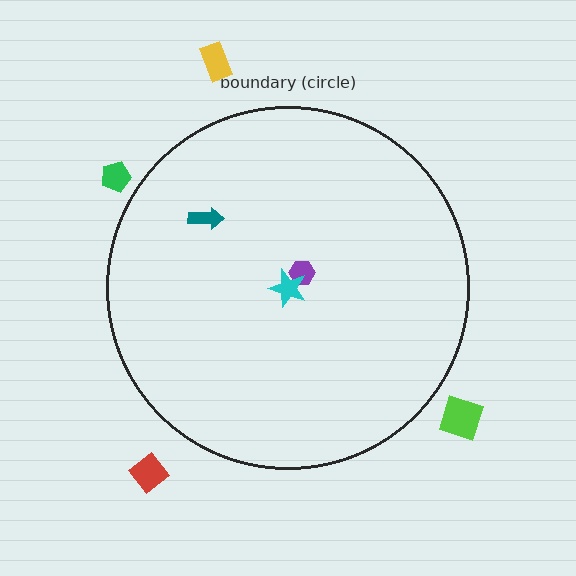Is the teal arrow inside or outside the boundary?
Inside.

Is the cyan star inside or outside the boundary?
Inside.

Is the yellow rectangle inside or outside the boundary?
Outside.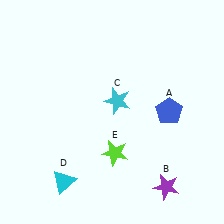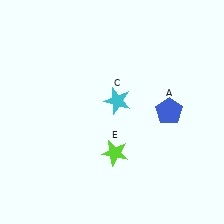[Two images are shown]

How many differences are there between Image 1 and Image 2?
There are 2 differences between the two images.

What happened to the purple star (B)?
The purple star (B) was removed in Image 2. It was in the bottom-right area of Image 1.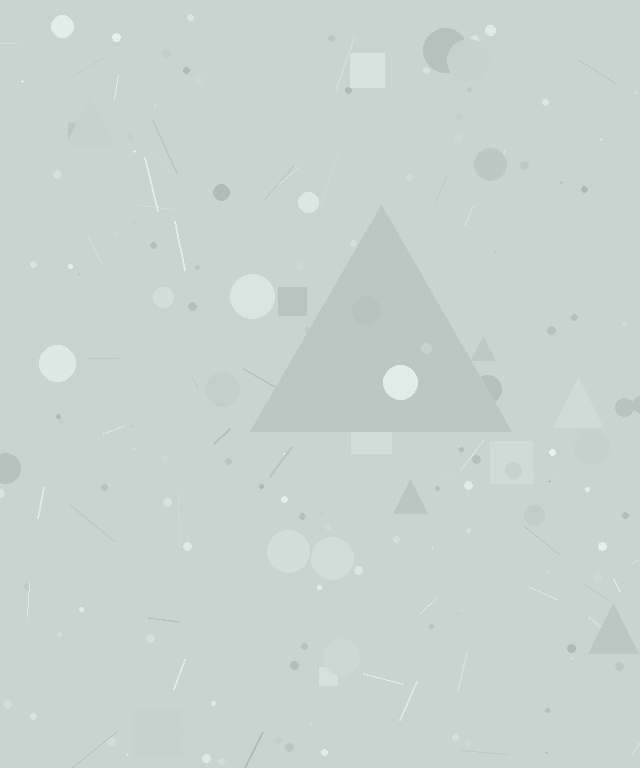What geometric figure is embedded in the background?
A triangle is embedded in the background.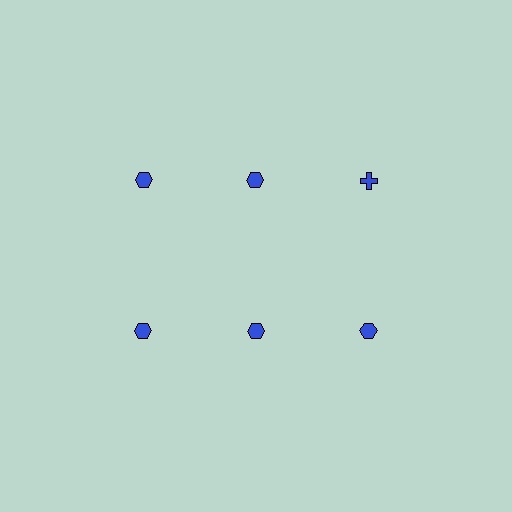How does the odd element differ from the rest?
It has a different shape: cross instead of hexagon.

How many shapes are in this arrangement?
There are 6 shapes arranged in a grid pattern.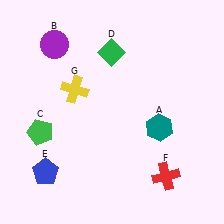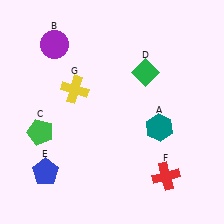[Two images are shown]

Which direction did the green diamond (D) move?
The green diamond (D) moved right.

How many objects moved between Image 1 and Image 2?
1 object moved between the two images.